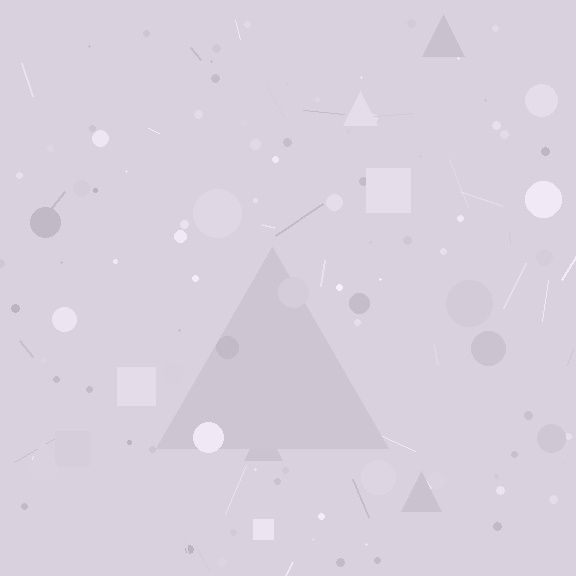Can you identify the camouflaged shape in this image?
The camouflaged shape is a triangle.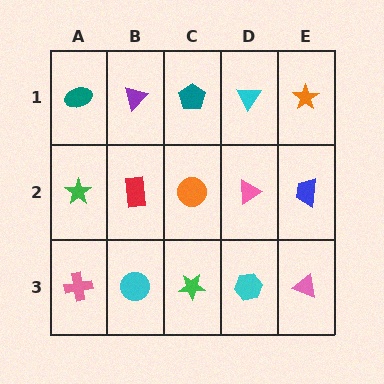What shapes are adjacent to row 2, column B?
A purple triangle (row 1, column B), a cyan circle (row 3, column B), a green star (row 2, column A), an orange circle (row 2, column C).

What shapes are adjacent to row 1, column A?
A green star (row 2, column A), a purple triangle (row 1, column B).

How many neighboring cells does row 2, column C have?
4.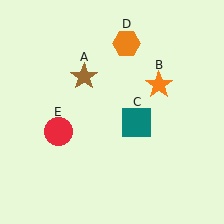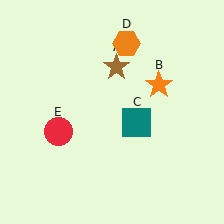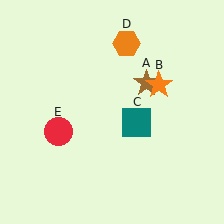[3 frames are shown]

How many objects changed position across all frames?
1 object changed position: brown star (object A).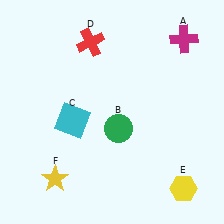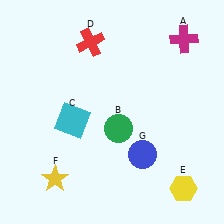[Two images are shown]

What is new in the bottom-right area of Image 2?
A blue circle (G) was added in the bottom-right area of Image 2.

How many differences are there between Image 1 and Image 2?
There is 1 difference between the two images.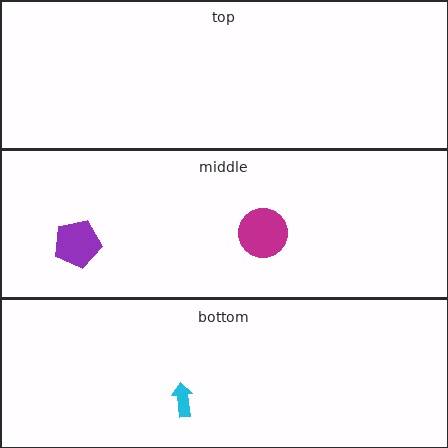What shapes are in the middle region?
The purple pentagon, the magenta circle.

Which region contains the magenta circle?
The middle region.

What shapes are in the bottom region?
The cyan arrow.